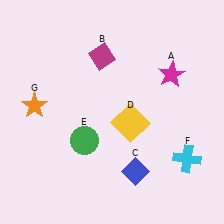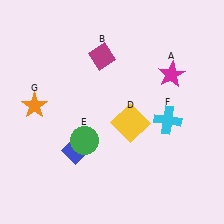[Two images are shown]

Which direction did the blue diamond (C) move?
The blue diamond (C) moved left.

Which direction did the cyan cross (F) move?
The cyan cross (F) moved up.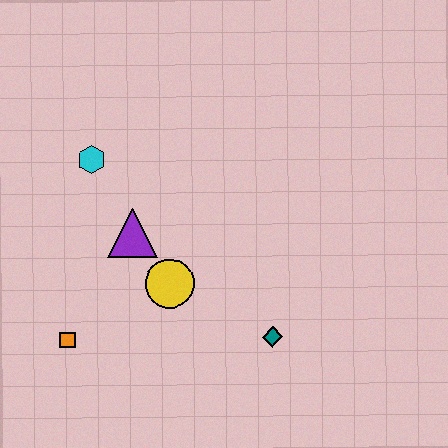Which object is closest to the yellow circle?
The purple triangle is closest to the yellow circle.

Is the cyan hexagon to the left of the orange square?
No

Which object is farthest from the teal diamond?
The cyan hexagon is farthest from the teal diamond.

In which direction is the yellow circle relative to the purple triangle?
The yellow circle is below the purple triangle.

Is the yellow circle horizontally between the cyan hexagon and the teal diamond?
Yes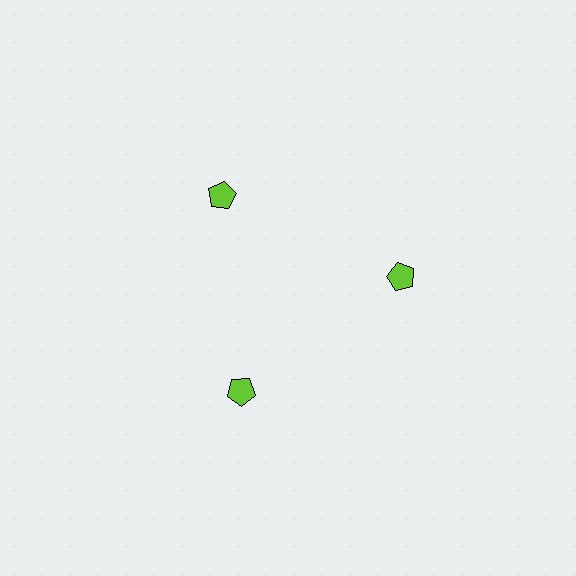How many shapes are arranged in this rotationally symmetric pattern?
There are 3 shapes, arranged in 3 groups of 1.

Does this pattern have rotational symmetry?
Yes, this pattern has 3-fold rotational symmetry. It looks the same after rotating 120 degrees around the center.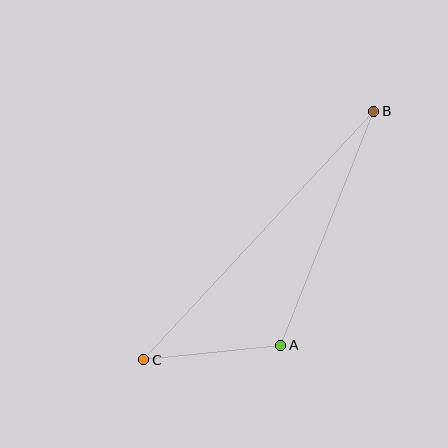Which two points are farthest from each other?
Points B and C are farthest from each other.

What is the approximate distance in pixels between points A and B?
The distance between A and B is approximately 252 pixels.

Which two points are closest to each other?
Points A and C are closest to each other.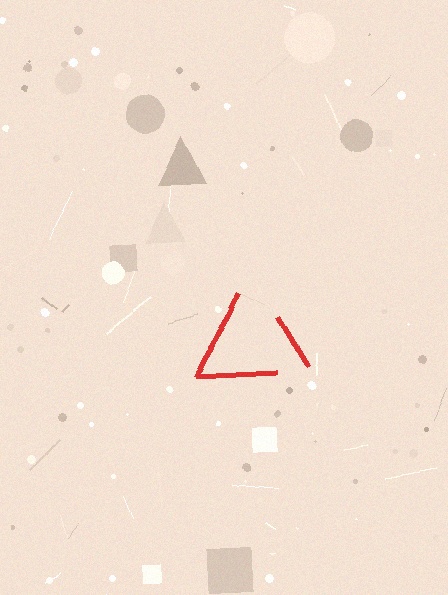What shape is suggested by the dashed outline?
The dashed outline suggests a triangle.